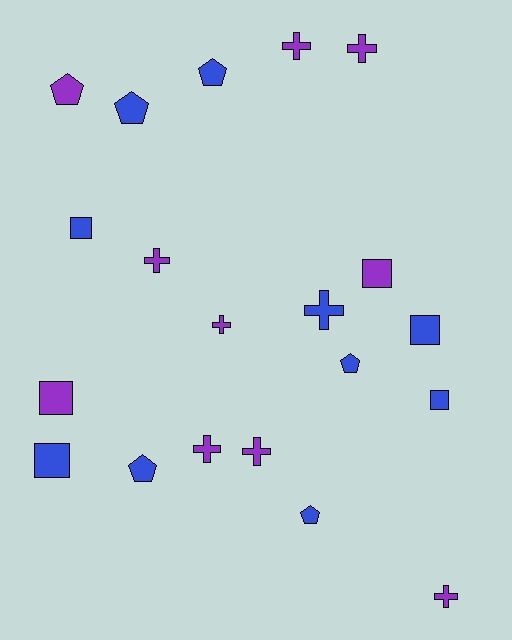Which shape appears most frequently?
Cross, with 8 objects.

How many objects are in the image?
There are 20 objects.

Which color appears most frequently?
Blue, with 10 objects.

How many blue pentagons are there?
There are 5 blue pentagons.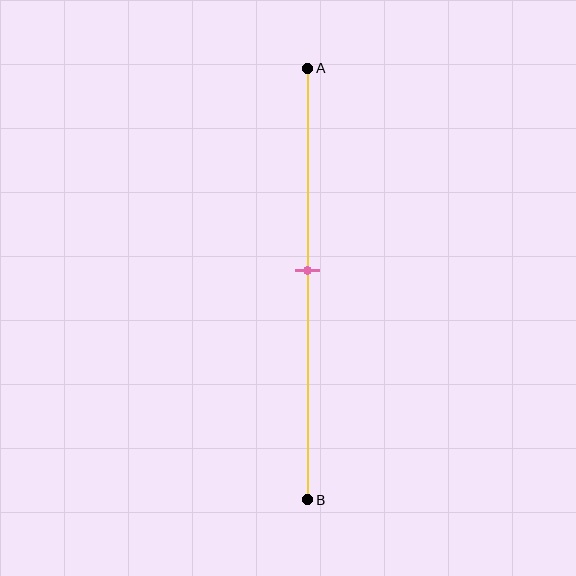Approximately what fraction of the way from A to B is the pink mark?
The pink mark is approximately 45% of the way from A to B.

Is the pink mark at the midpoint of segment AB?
No, the mark is at about 45% from A, not at the 50% midpoint.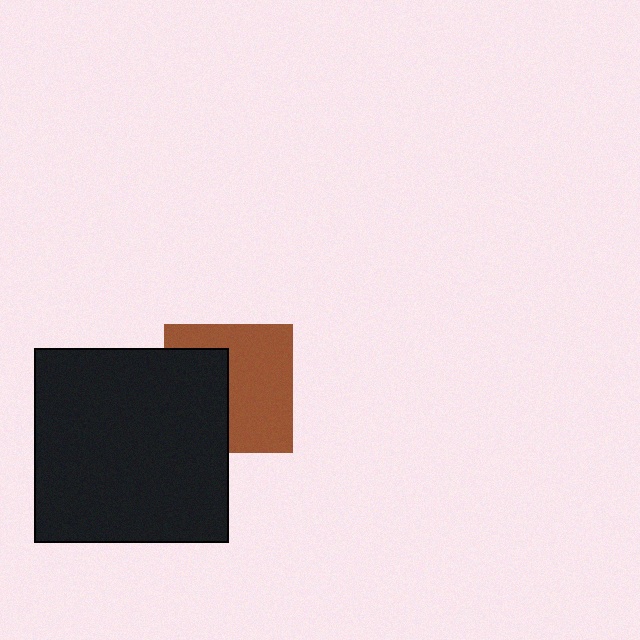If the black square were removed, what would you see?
You would see the complete brown square.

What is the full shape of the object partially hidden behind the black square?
The partially hidden object is a brown square.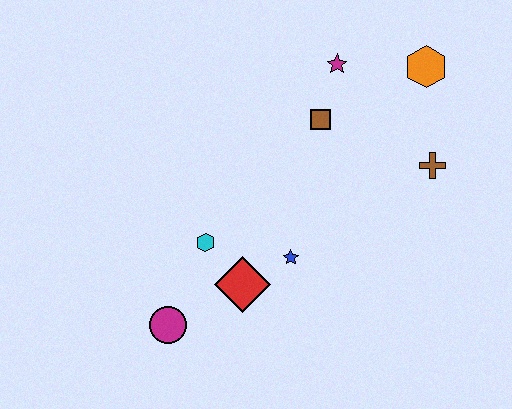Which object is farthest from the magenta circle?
The orange hexagon is farthest from the magenta circle.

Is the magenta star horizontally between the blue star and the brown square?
No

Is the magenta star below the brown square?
No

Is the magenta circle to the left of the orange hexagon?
Yes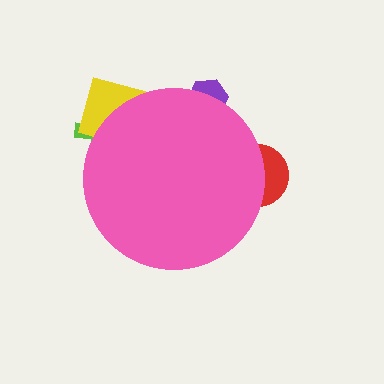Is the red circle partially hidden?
Yes, the red circle is partially hidden behind the pink circle.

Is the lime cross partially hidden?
Yes, the lime cross is partially hidden behind the pink circle.